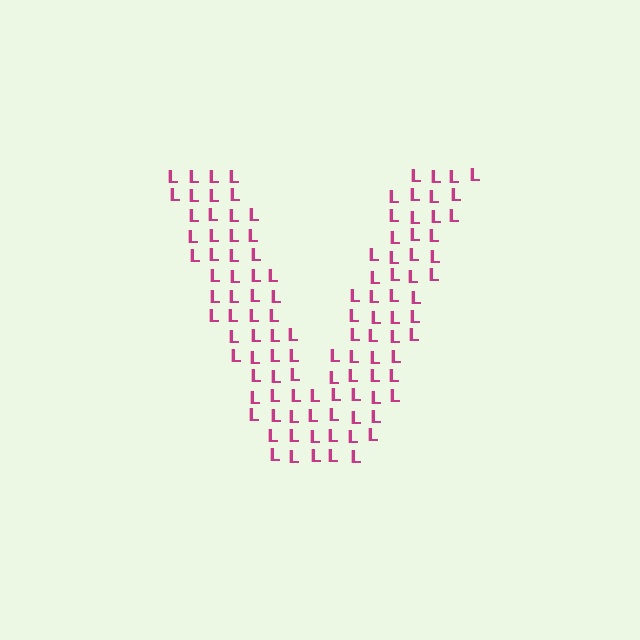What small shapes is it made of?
It is made of small letter L's.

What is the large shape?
The large shape is the letter V.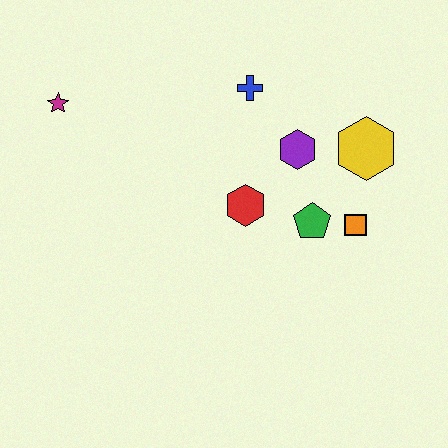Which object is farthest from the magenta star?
The orange square is farthest from the magenta star.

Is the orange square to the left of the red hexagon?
No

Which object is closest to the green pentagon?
The orange square is closest to the green pentagon.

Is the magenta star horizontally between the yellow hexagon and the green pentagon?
No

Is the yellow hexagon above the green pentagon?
Yes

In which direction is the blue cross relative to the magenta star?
The blue cross is to the right of the magenta star.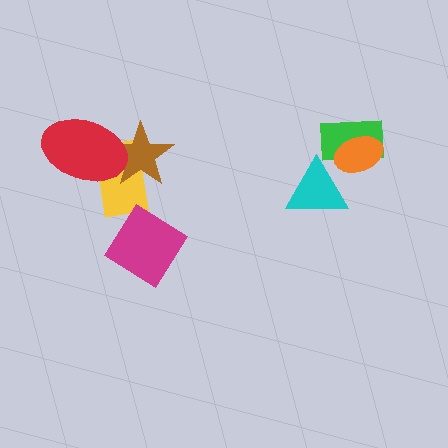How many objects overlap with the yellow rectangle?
2 objects overlap with the yellow rectangle.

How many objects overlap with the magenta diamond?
0 objects overlap with the magenta diamond.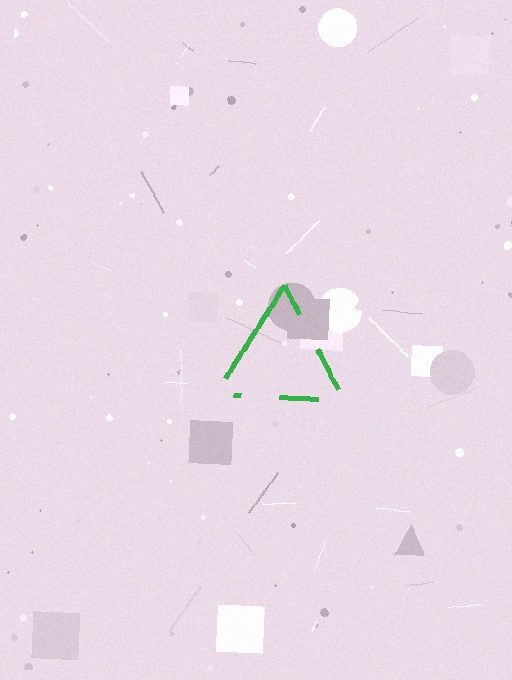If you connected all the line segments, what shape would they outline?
They would outline a triangle.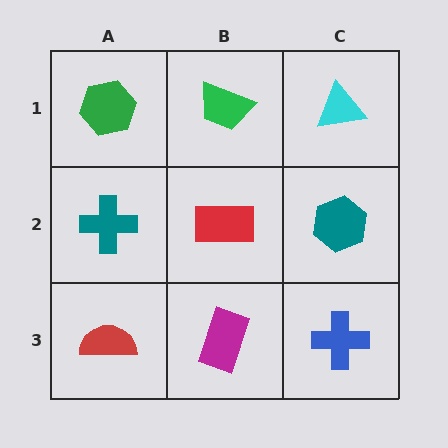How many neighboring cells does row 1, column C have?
2.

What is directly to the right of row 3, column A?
A magenta rectangle.